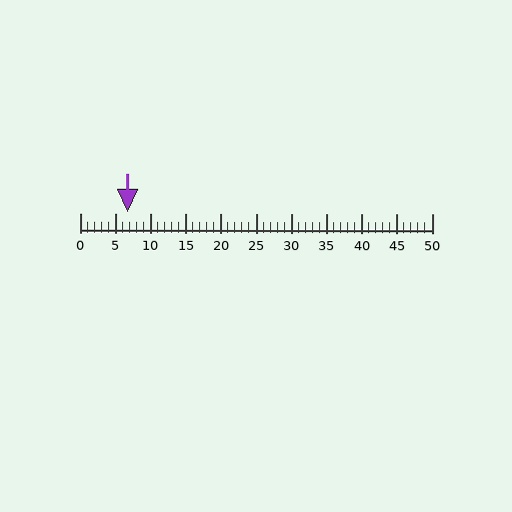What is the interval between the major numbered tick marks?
The major tick marks are spaced 5 units apart.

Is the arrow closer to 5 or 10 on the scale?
The arrow is closer to 5.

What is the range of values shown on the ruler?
The ruler shows values from 0 to 50.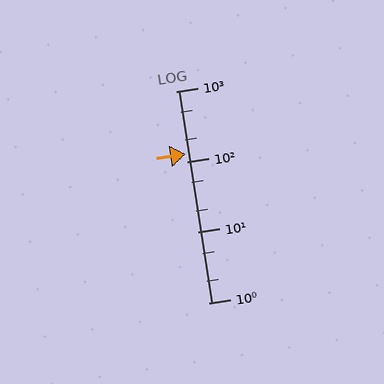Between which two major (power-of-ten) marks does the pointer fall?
The pointer is between 100 and 1000.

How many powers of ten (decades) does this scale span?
The scale spans 3 decades, from 1 to 1000.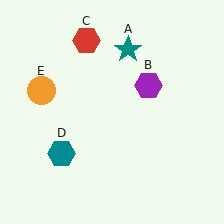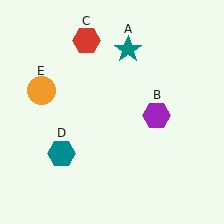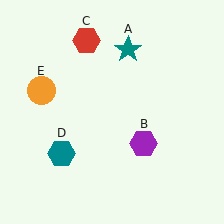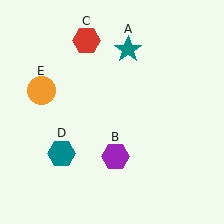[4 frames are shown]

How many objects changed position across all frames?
1 object changed position: purple hexagon (object B).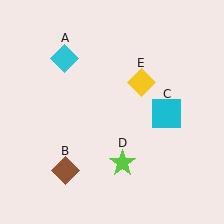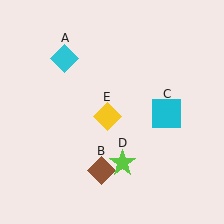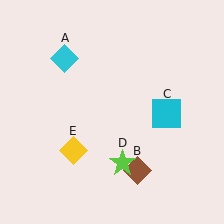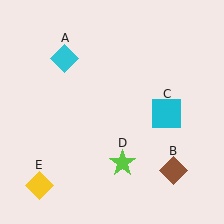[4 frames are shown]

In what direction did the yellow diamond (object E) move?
The yellow diamond (object E) moved down and to the left.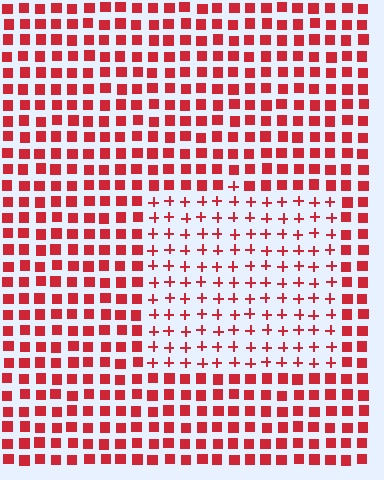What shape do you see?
I see a rectangle.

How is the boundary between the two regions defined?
The boundary is defined by a change in element shape: plus signs inside vs. squares outside. All elements share the same color and spacing.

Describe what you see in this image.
The image is filled with small red elements arranged in a uniform grid. A rectangle-shaped region contains plus signs, while the surrounding area contains squares. The boundary is defined purely by the change in element shape.